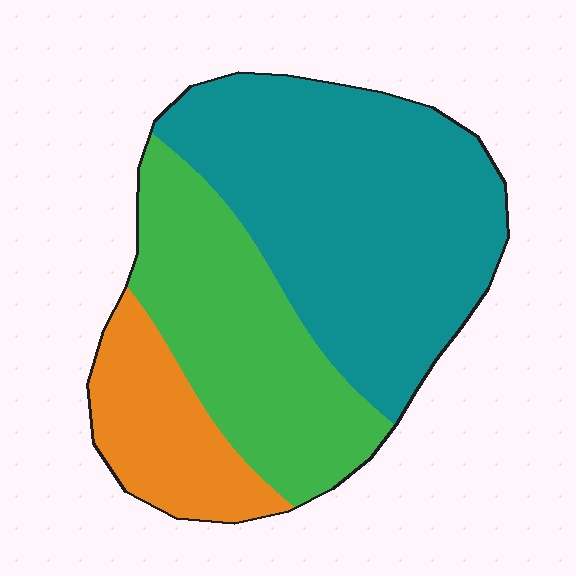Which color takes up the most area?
Teal, at roughly 50%.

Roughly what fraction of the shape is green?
Green takes up about one third (1/3) of the shape.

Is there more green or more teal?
Teal.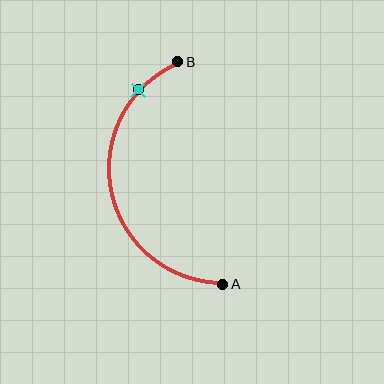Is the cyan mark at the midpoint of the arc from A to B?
No. The cyan mark lies on the arc but is closer to endpoint B. The arc midpoint would be at the point on the curve equidistant along the arc from both A and B.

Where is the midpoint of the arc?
The arc midpoint is the point on the curve farthest from the straight line joining A and B. It sits to the left of that line.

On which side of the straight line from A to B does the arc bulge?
The arc bulges to the left of the straight line connecting A and B.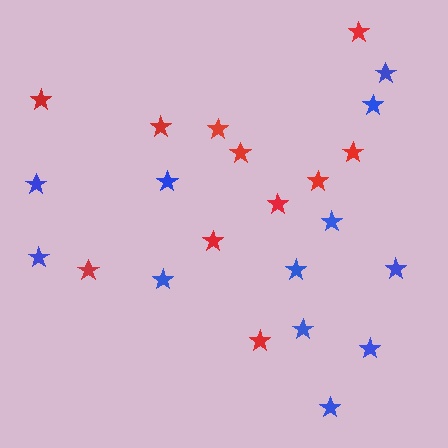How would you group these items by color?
There are 2 groups: one group of red stars (11) and one group of blue stars (12).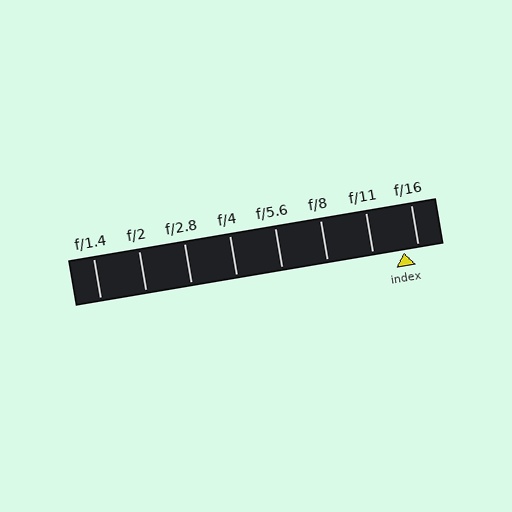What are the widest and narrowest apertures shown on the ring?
The widest aperture shown is f/1.4 and the narrowest is f/16.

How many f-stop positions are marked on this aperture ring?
There are 8 f-stop positions marked.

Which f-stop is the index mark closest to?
The index mark is closest to f/16.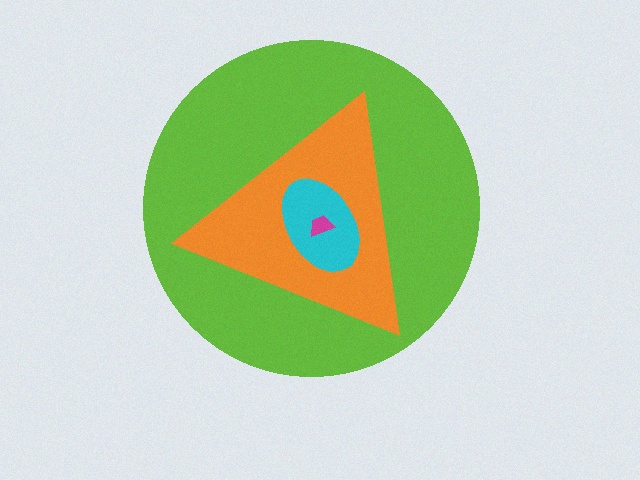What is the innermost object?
The magenta trapezoid.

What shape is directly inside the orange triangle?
The cyan ellipse.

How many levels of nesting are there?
4.